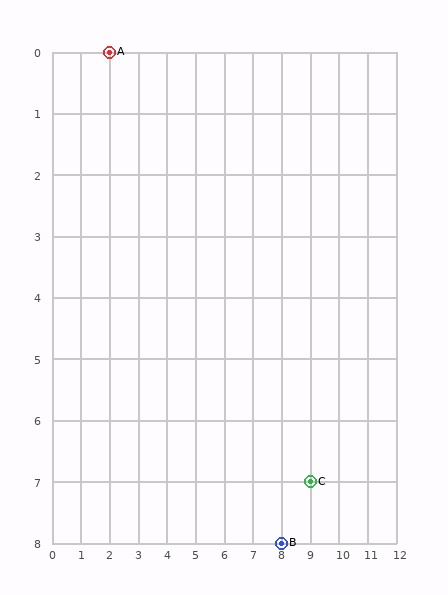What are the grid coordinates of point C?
Point C is at grid coordinates (9, 7).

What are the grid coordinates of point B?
Point B is at grid coordinates (8, 8).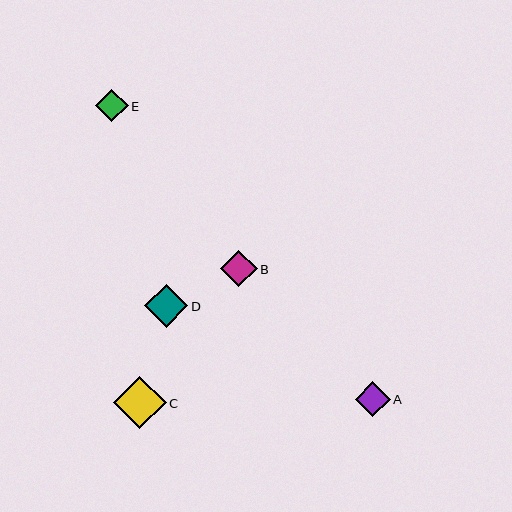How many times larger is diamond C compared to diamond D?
Diamond C is approximately 1.2 times the size of diamond D.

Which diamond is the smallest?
Diamond E is the smallest with a size of approximately 33 pixels.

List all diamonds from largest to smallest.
From largest to smallest: C, D, B, A, E.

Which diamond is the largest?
Diamond C is the largest with a size of approximately 52 pixels.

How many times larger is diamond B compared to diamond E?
Diamond B is approximately 1.1 times the size of diamond E.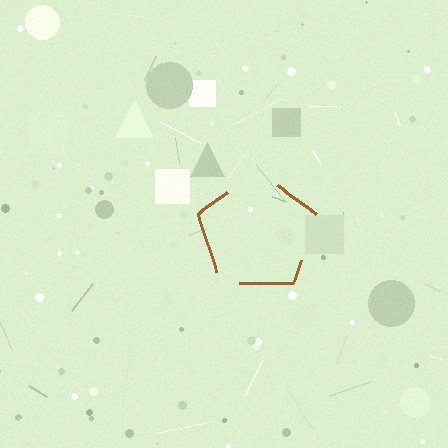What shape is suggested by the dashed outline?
The dashed outline suggests a pentagon.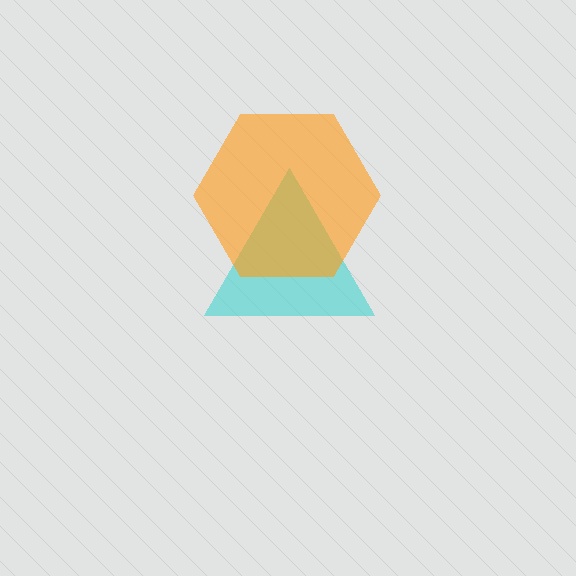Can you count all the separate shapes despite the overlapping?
Yes, there are 2 separate shapes.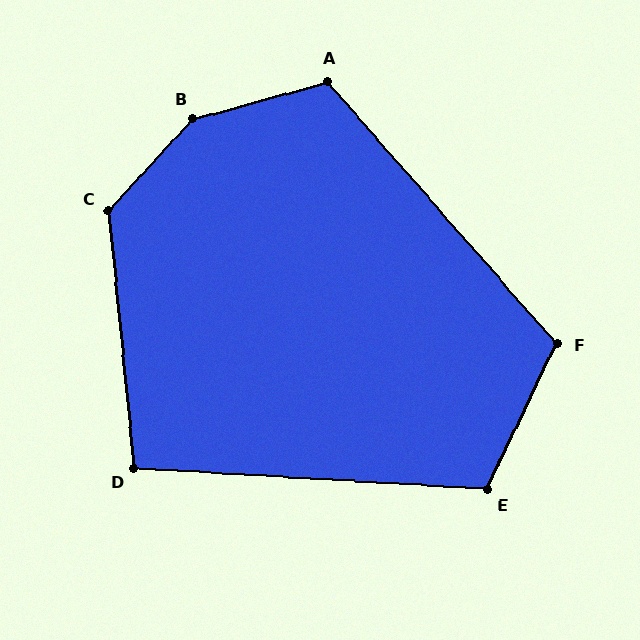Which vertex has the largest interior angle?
B, at approximately 148 degrees.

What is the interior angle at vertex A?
Approximately 116 degrees (obtuse).